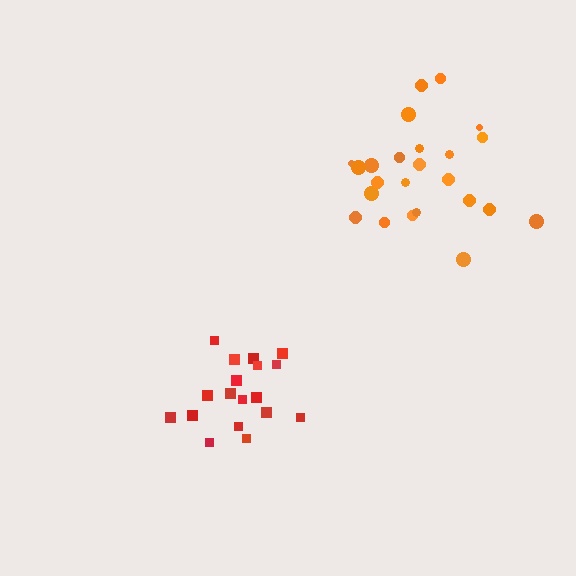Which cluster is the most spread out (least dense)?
Orange.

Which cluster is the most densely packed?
Red.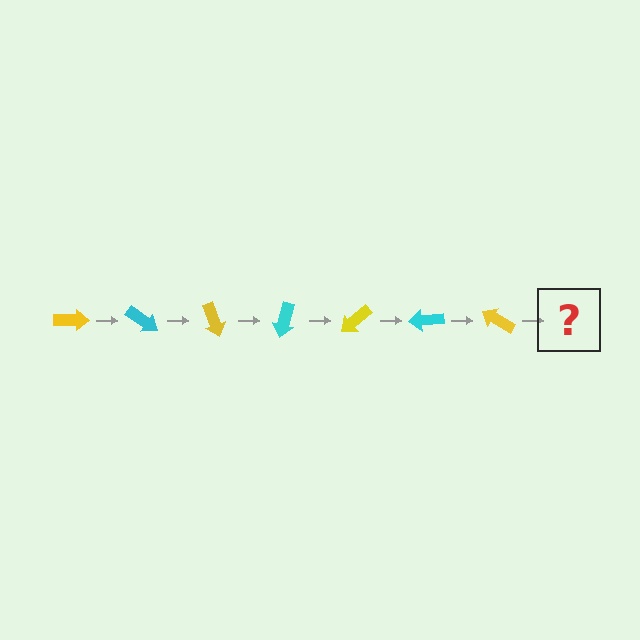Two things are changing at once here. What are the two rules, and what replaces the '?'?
The two rules are that it rotates 35 degrees each step and the color cycles through yellow and cyan. The '?' should be a cyan arrow, rotated 245 degrees from the start.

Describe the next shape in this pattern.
It should be a cyan arrow, rotated 245 degrees from the start.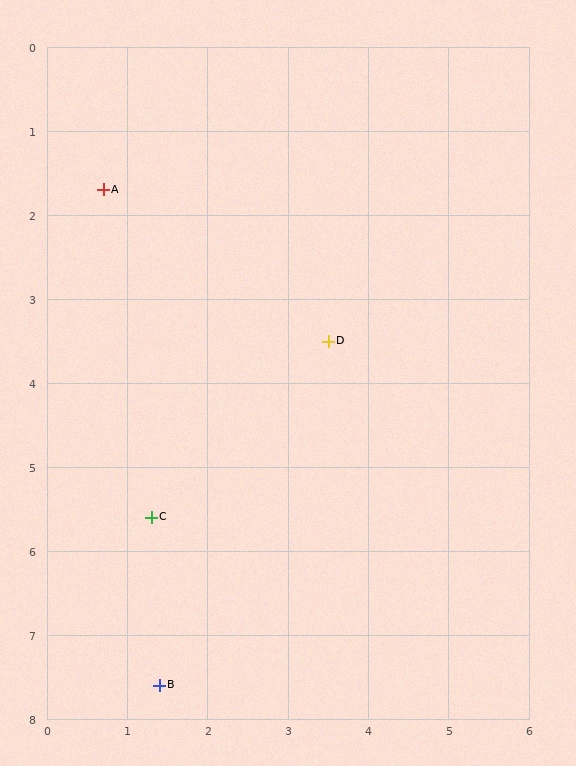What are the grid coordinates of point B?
Point B is at approximately (1.4, 7.6).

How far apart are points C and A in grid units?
Points C and A are about 3.9 grid units apart.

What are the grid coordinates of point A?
Point A is at approximately (0.7, 1.7).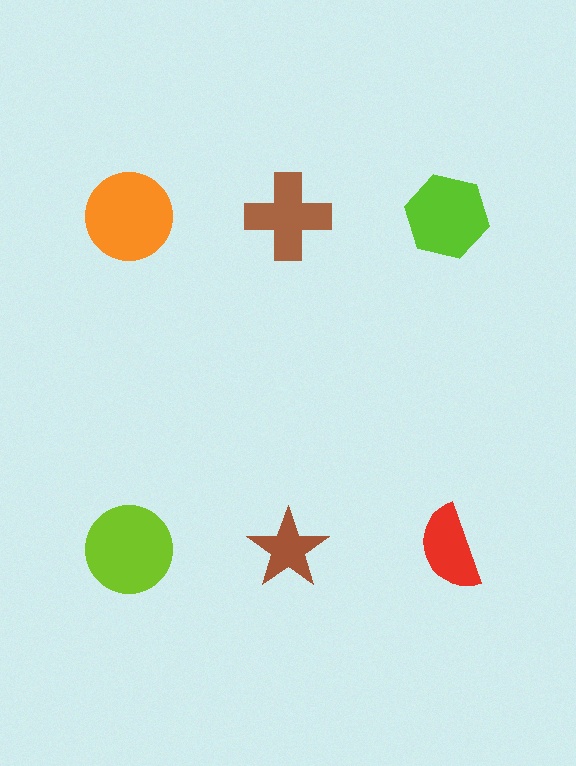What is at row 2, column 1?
A lime circle.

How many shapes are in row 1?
3 shapes.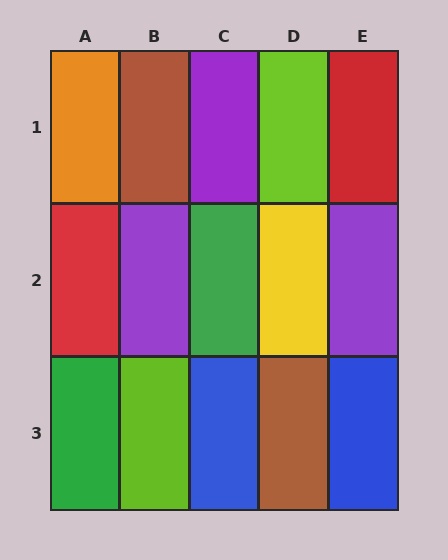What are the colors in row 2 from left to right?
Red, purple, green, yellow, purple.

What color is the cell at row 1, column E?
Red.